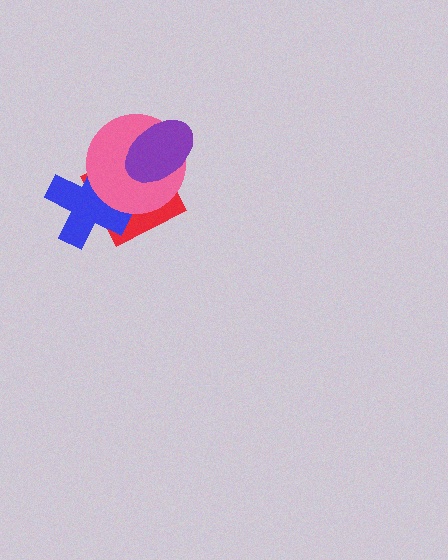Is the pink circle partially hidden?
Yes, it is partially covered by another shape.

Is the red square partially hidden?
Yes, it is partially covered by another shape.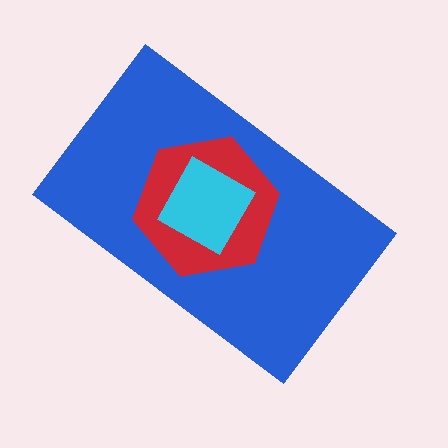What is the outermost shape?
The blue rectangle.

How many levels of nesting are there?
3.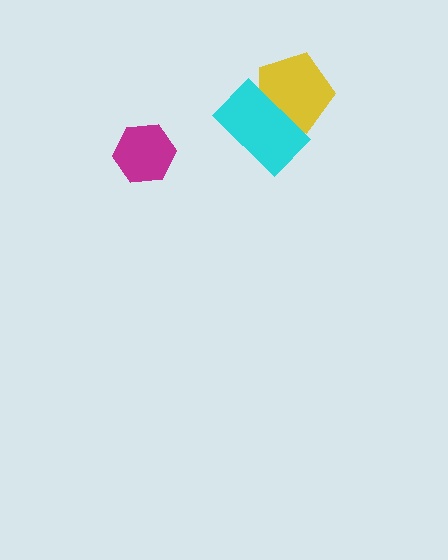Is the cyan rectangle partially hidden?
No, no other shape covers it.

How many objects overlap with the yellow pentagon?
1 object overlaps with the yellow pentagon.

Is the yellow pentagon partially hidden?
Yes, it is partially covered by another shape.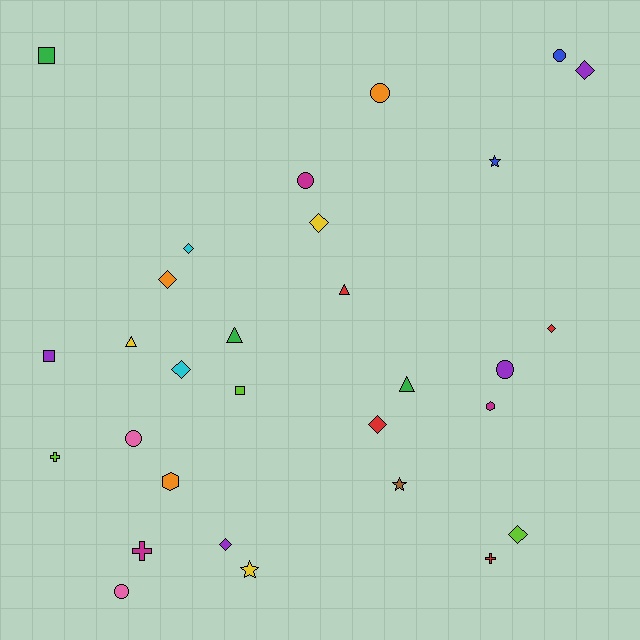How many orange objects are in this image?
There are 3 orange objects.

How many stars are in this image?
There are 3 stars.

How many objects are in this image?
There are 30 objects.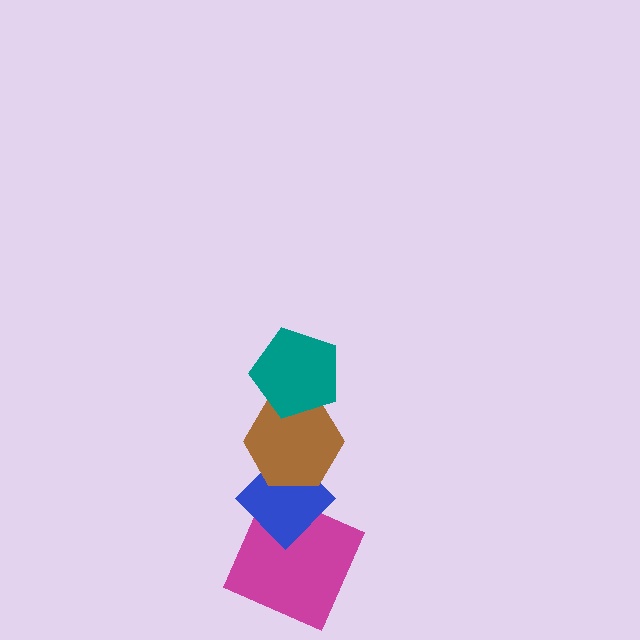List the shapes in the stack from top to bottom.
From top to bottom: the teal pentagon, the brown hexagon, the blue diamond, the magenta square.